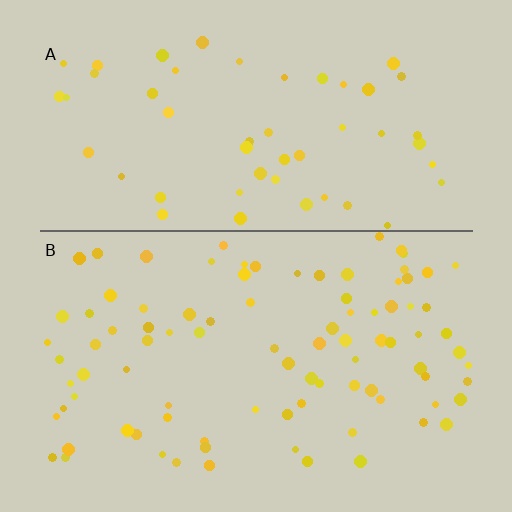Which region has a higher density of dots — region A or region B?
B (the bottom).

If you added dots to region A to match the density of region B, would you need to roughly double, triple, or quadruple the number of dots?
Approximately double.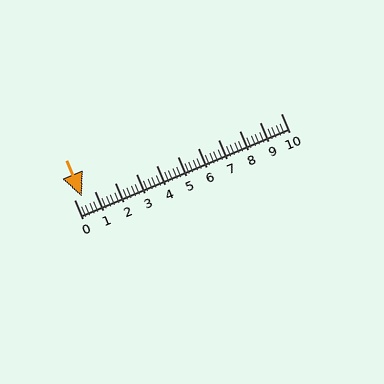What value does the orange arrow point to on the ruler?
The orange arrow points to approximately 0.4.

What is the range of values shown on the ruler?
The ruler shows values from 0 to 10.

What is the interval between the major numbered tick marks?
The major tick marks are spaced 1 units apart.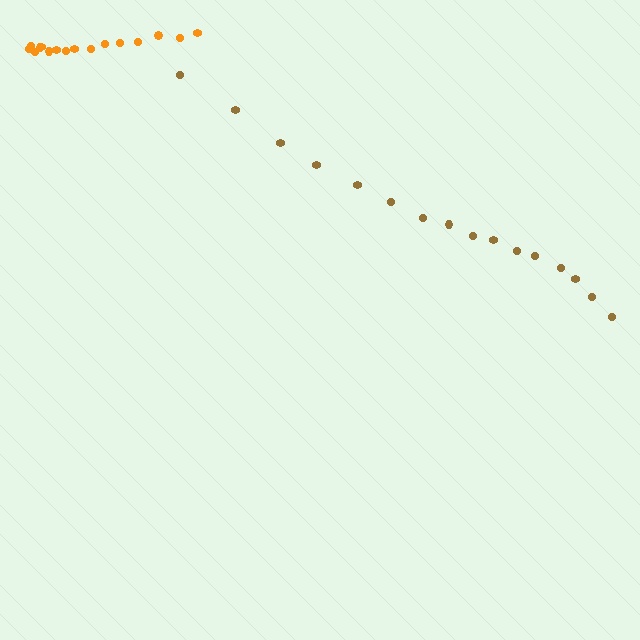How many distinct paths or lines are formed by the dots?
There are 2 distinct paths.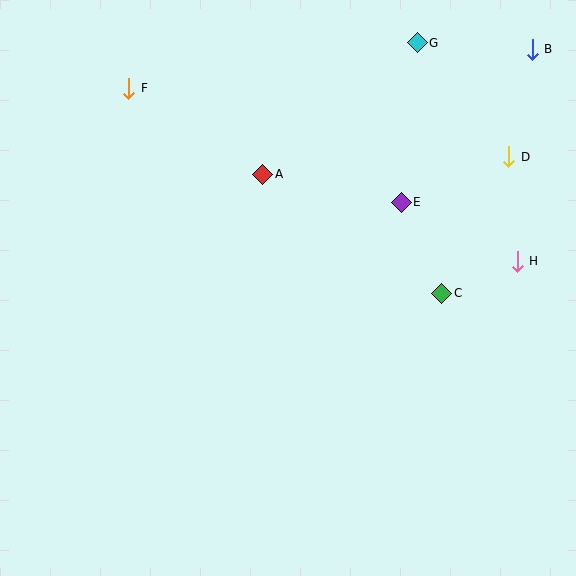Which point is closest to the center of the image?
Point A at (263, 174) is closest to the center.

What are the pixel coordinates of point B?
Point B is at (532, 49).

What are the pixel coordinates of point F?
Point F is at (129, 88).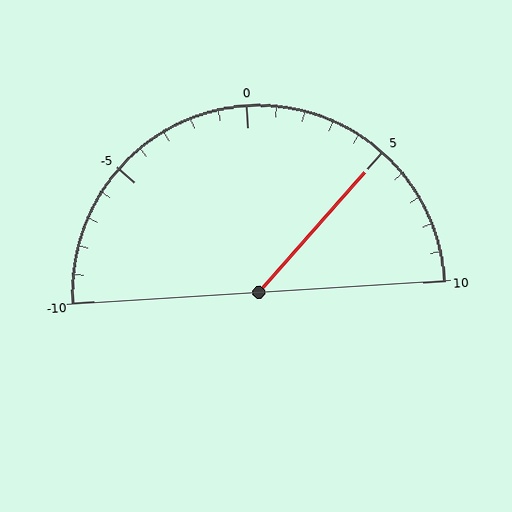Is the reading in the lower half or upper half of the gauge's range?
The reading is in the upper half of the range (-10 to 10).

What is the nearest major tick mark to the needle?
The nearest major tick mark is 5.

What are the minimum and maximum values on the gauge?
The gauge ranges from -10 to 10.